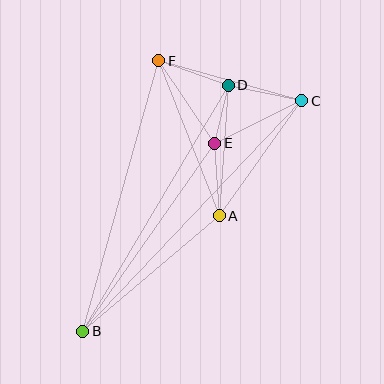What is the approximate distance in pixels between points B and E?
The distance between B and E is approximately 230 pixels.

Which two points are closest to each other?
Points D and E are closest to each other.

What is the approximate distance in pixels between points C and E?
The distance between C and E is approximately 97 pixels.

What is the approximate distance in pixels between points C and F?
The distance between C and F is approximately 148 pixels.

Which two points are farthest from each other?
Points B and C are farthest from each other.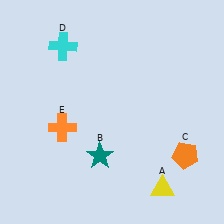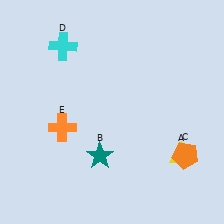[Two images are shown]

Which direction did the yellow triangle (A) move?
The yellow triangle (A) moved up.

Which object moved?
The yellow triangle (A) moved up.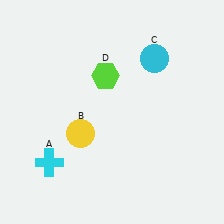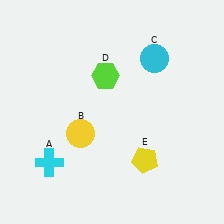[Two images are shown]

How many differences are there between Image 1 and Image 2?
There is 1 difference between the two images.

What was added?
A yellow pentagon (E) was added in Image 2.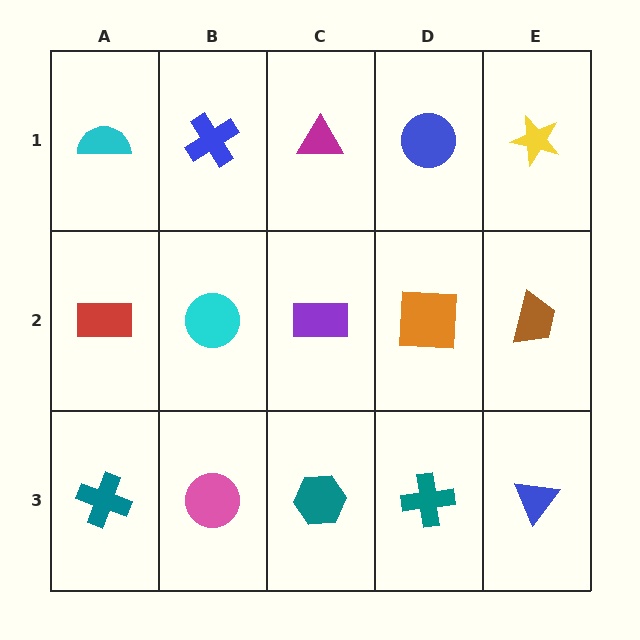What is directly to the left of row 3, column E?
A teal cross.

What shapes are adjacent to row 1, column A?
A red rectangle (row 2, column A), a blue cross (row 1, column B).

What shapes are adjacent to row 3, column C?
A purple rectangle (row 2, column C), a pink circle (row 3, column B), a teal cross (row 3, column D).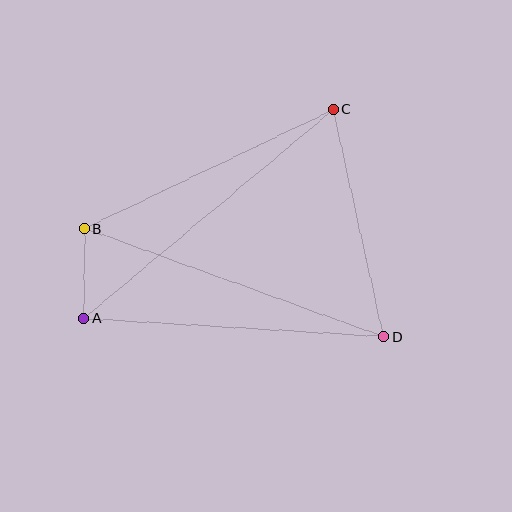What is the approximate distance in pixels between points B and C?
The distance between B and C is approximately 276 pixels.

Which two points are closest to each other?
Points A and B are closest to each other.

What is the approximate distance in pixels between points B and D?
The distance between B and D is approximately 318 pixels.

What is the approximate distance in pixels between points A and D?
The distance between A and D is approximately 300 pixels.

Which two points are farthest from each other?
Points A and C are farthest from each other.